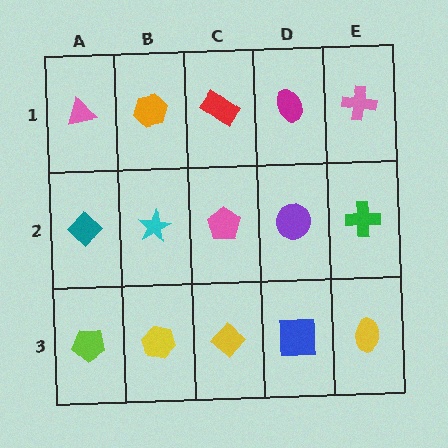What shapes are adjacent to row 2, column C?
A red rectangle (row 1, column C), a yellow diamond (row 3, column C), a cyan star (row 2, column B), a purple circle (row 2, column D).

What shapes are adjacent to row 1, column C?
A pink pentagon (row 2, column C), an orange hexagon (row 1, column B), a magenta ellipse (row 1, column D).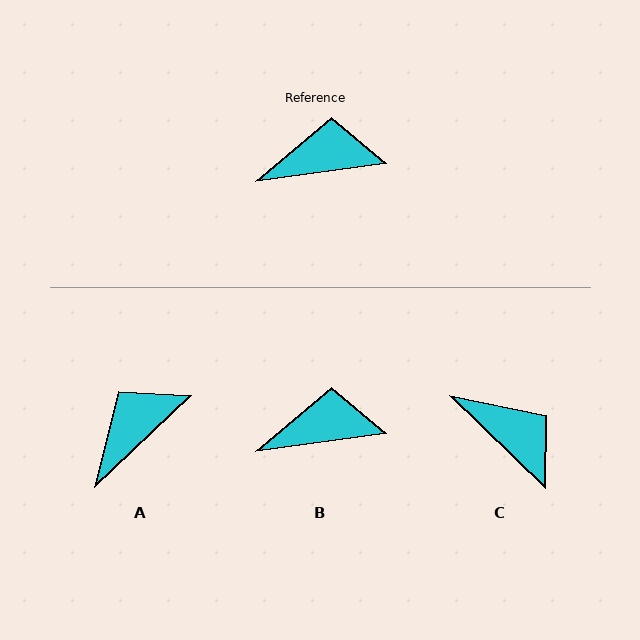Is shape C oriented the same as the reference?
No, it is off by about 52 degrees.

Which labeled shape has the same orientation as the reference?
B.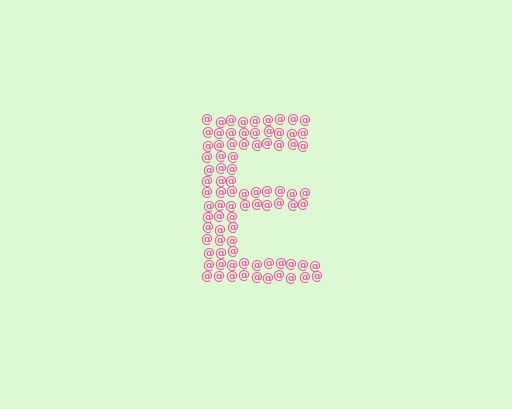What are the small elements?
The small elements are at signs.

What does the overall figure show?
The overall figure shows the letter E.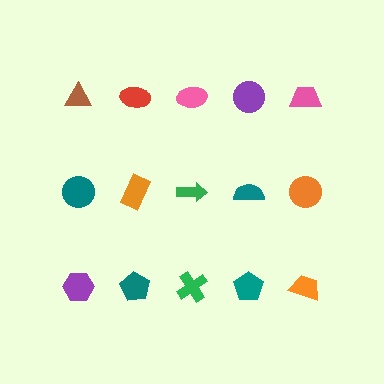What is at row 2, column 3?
A green arrow.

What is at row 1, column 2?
A red ellipse.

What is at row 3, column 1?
A purple hexagon.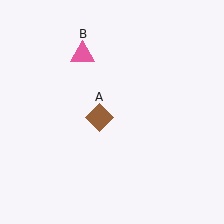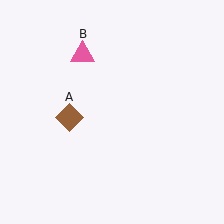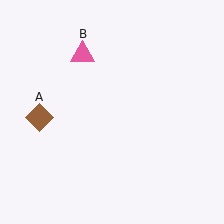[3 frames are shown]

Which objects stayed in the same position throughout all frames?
Pink triangle (object B) remained stationary.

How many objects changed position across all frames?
1 object changed position: brown diamond (object A).